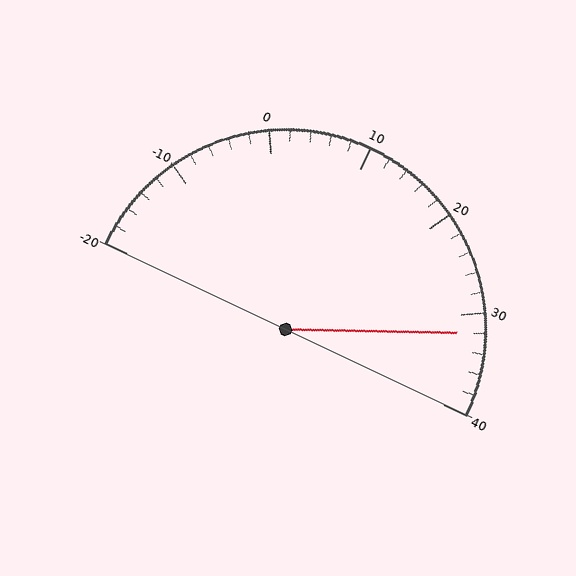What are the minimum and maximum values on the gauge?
The gauge ranges from -20 to 40.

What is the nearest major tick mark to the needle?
The nearest major tick mark is 30.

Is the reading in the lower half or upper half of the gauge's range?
The reading is in the upper half of the range (-20 to 40).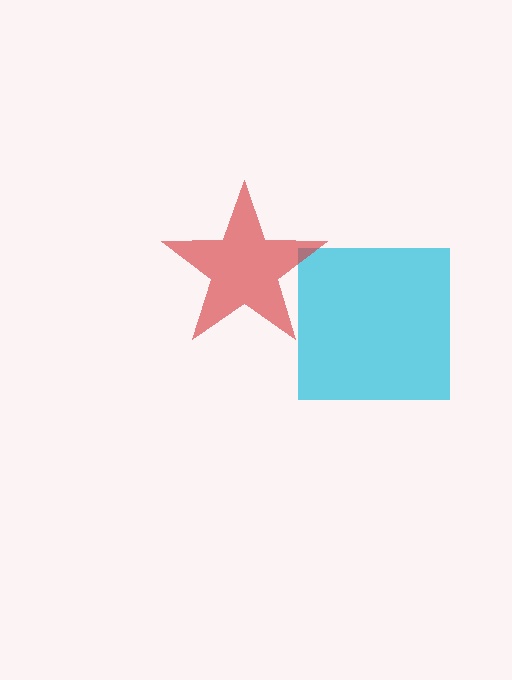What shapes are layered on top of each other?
The layered shapes are: a cyan square, a red star.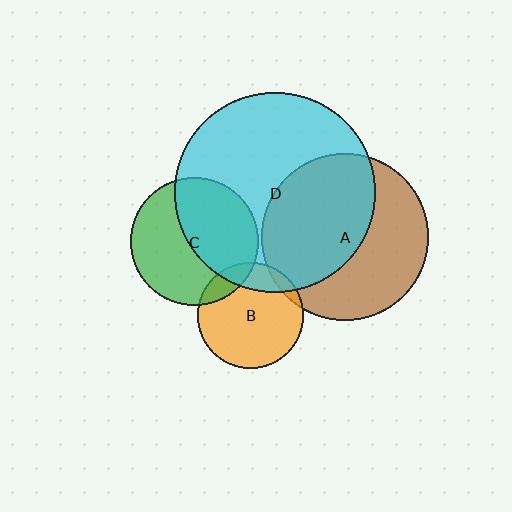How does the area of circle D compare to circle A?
Approximately 1.4 times.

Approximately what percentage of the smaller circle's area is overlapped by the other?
Approximately 5%.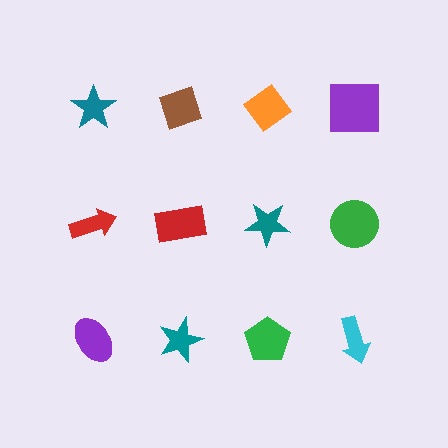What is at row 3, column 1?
A purple ellipse.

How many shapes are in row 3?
4 shapes.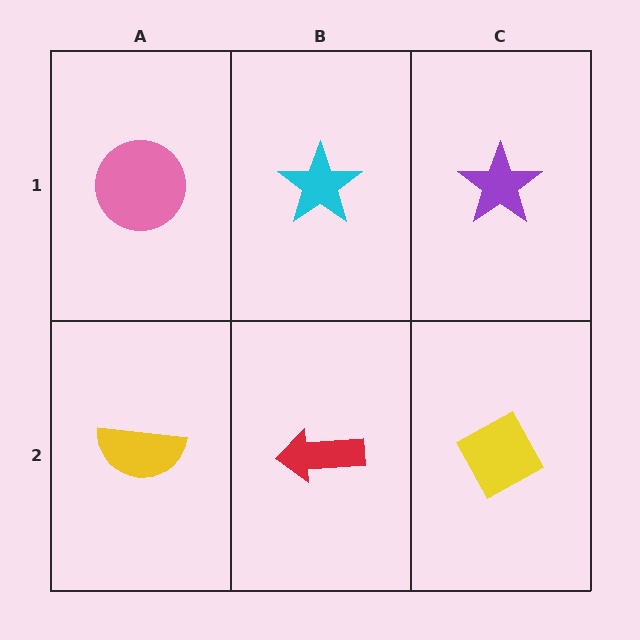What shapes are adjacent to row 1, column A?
A yellow semicircle (row 2, column A), a cyan star (row 1, column B).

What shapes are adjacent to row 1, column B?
A red arrow (row 2, column B), a pink circle (row 1, column A), a purple star (row 1, column C).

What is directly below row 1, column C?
A yellow diamond.